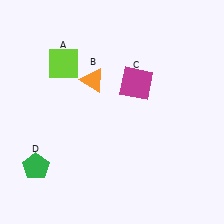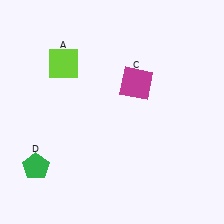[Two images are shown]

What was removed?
The orange triangle (B) was removed in Image 2.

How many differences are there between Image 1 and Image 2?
There is 1 difference between the two images.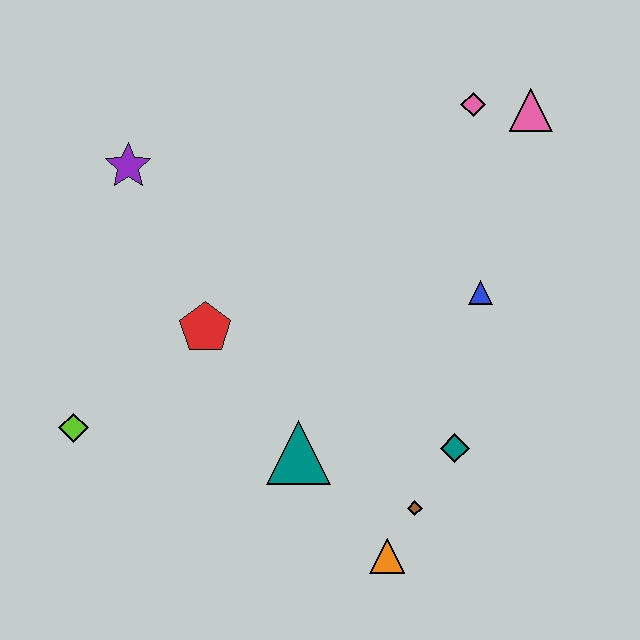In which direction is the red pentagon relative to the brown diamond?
The red pentagon is to the left of the brown diamond.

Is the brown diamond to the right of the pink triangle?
No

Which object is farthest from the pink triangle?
The lime diamond is farthest from the pink triangle.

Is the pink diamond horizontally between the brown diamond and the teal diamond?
No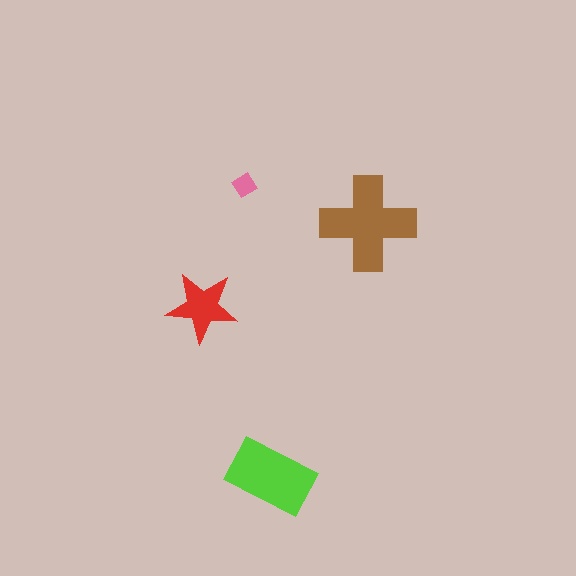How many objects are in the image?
There are 4 objects in the image.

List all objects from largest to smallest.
The brown cross, the lime rectangle, the red star, the pink diamond.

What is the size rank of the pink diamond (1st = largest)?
4th.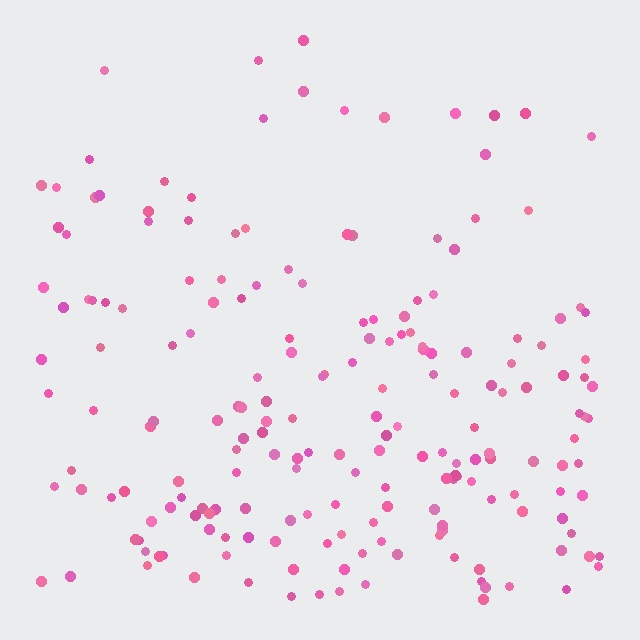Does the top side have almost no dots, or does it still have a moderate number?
Still a moderate number, just noticeably fewer than the bottom.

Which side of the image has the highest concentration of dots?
The bottom.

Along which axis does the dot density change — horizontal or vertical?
Vertical.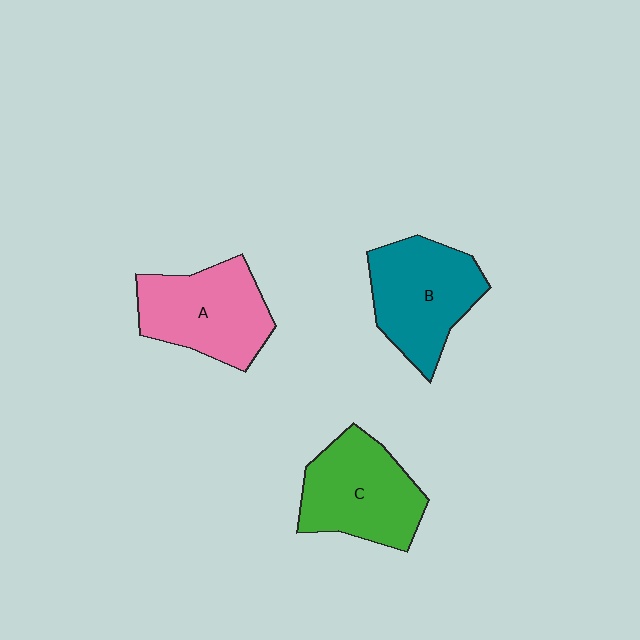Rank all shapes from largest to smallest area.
From largest to smallest: B (teal), C (green), A (pink).